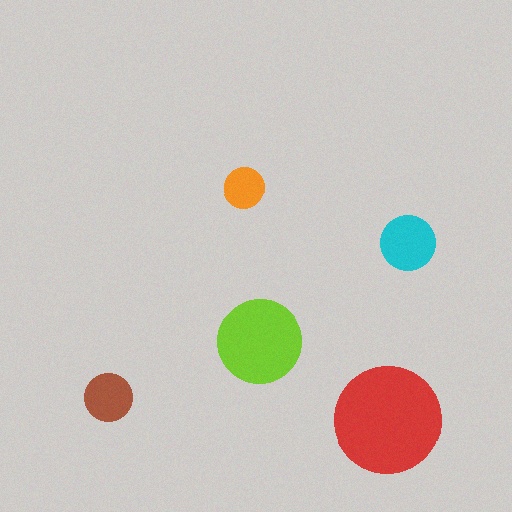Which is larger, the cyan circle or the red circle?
The red one.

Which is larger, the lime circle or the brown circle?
The lime one.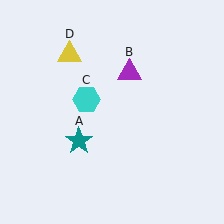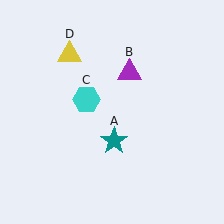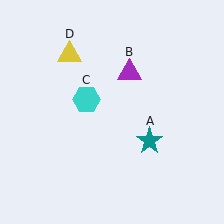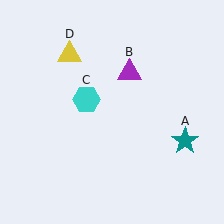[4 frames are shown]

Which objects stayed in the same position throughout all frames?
Purple triangle (object B) and cyan hexagon (object C) and yellow triangle (object D) remained stationary.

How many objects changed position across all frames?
1 object changed position: teal star (object A).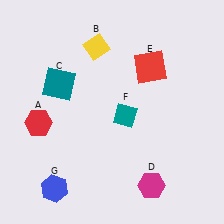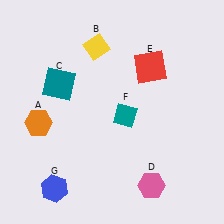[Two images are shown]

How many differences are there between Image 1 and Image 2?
There are 2 differences between the two images.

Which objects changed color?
A changed from red to orange. D changed from magenta to pink.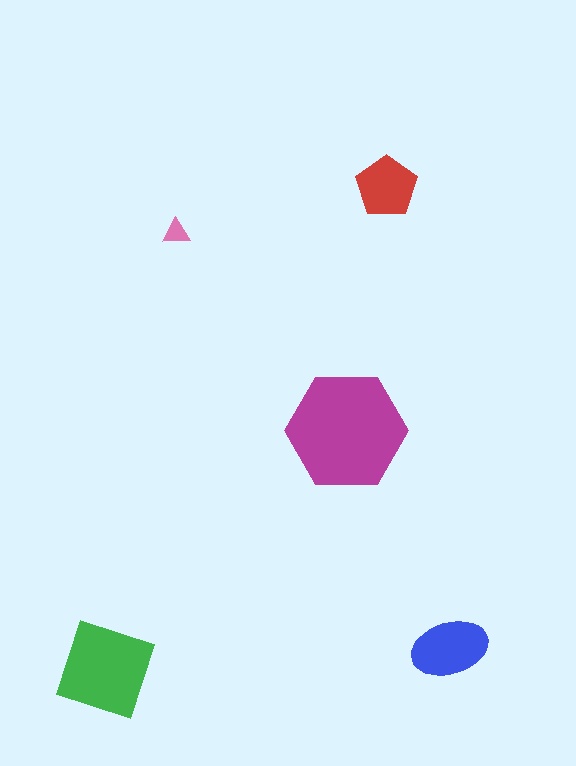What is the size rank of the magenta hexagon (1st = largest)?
1st.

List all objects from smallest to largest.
The pink triangle, the red pentagon, the blue ellipse, the green diamond, the magenta hexagon.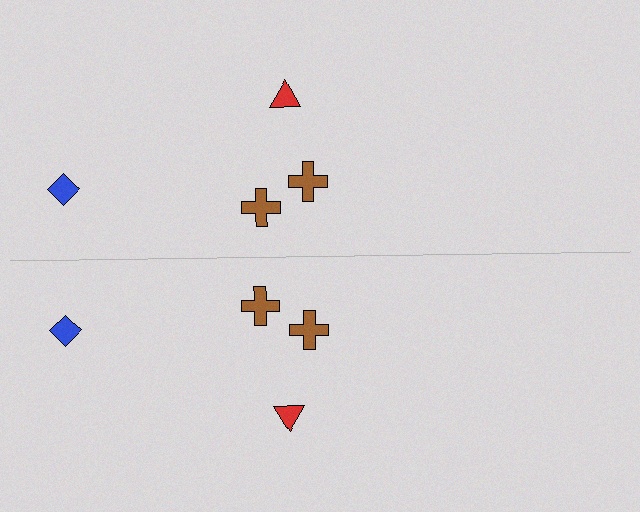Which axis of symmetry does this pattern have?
The pattern has a horizontal axis of symmetry running through the center of the image.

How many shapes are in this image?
There are 8 shapes in this image.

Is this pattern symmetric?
Yes, this pattern has bilateral (reflection) symmetry.